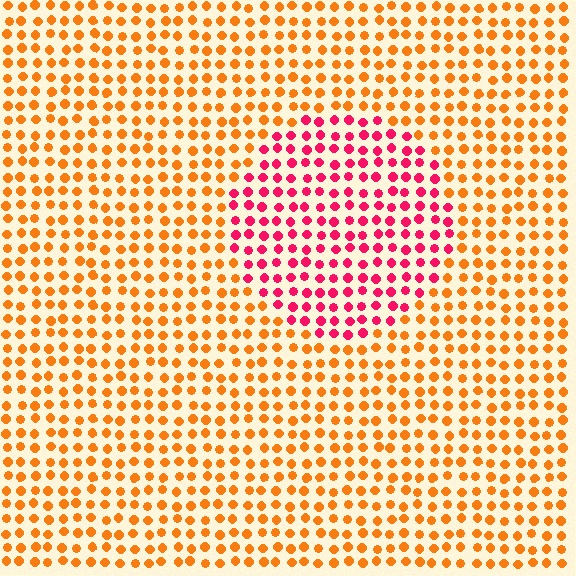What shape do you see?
I see a circle.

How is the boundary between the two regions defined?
The boundary is defined purely by a slight shift in hue (about 50 degrees). Spacing, size, and orientation are identical on both sides.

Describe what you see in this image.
The image is filled with small orange elements in a uniform arrangement. A circle-shaped region is visible where the elements are tinted to a slightly different hue, forming a subtle color boundary.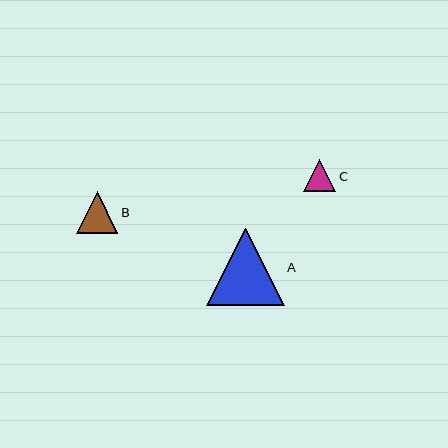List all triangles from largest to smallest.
From largest to smallest: A, B, C.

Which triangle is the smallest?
Triangle C is the smallest with a size of approximately 33 pixels.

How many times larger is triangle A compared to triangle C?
Triangle A is approximately 2.4 times the size of triangle C.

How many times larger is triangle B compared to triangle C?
Triangle B is approximately 1.3 times the size of triangle C.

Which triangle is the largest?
Triangle A is the largest with a size of approximately 77 pixels.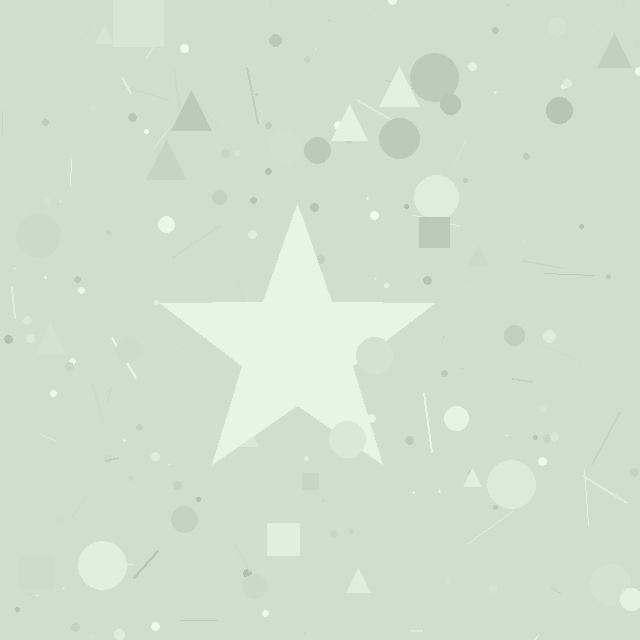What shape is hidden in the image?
A star is hidden in the image.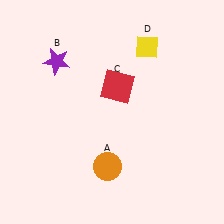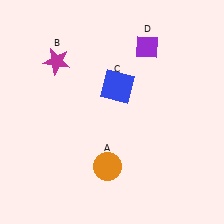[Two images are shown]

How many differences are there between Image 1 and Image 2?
There are 3 differences between the two images.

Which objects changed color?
B changed from purple to magenta. C changed from red to blue. D changed from yellow to purple.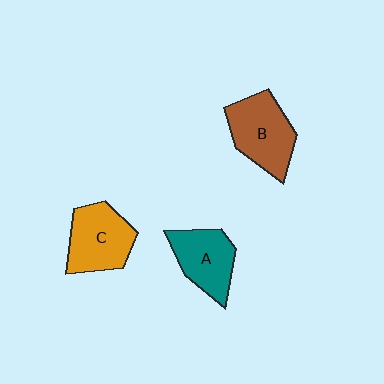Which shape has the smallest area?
Shape A (teal).